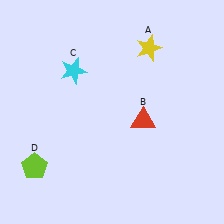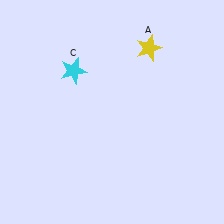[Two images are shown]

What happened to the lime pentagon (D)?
The lime pentagon (D) was removed in Image 2. It was in the bottom-left area of Image 1.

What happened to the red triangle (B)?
The red triangle (B) was removed in Image 2. It was in the bottom-right area of Image 1.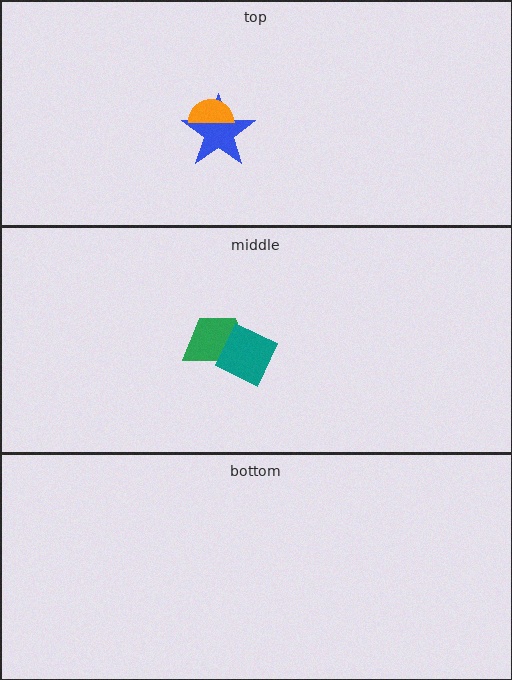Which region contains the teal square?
The middle region.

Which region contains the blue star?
The top region.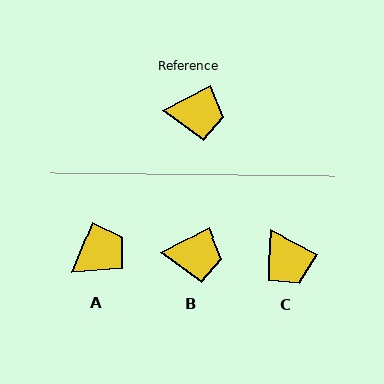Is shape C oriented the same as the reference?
No, it is off by about 55 degrees.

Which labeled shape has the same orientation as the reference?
B.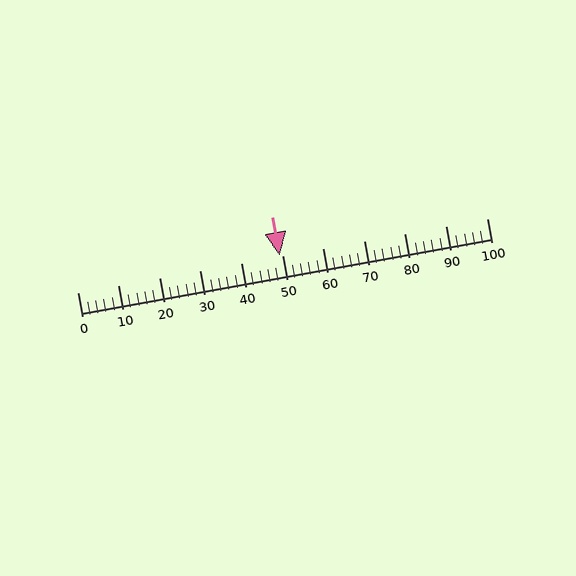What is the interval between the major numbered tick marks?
The major tick marks are spaced 10 units apart.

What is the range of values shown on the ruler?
The ruler shows values from 0 to 100.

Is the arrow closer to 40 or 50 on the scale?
The arrow is closer to 50.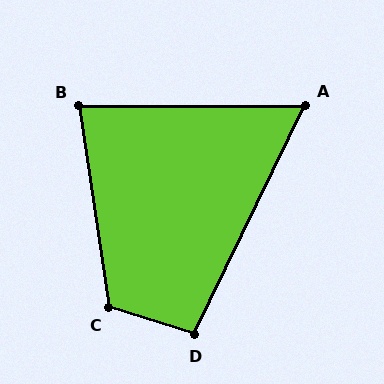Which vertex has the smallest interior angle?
A, at approximately 64 degrees.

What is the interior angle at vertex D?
Approximately 98 degrees (obtuse).